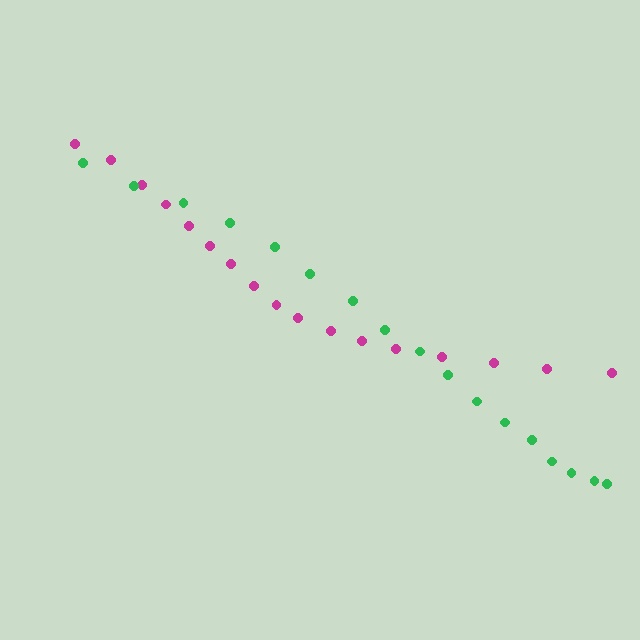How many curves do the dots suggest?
There are 2 distinct paths.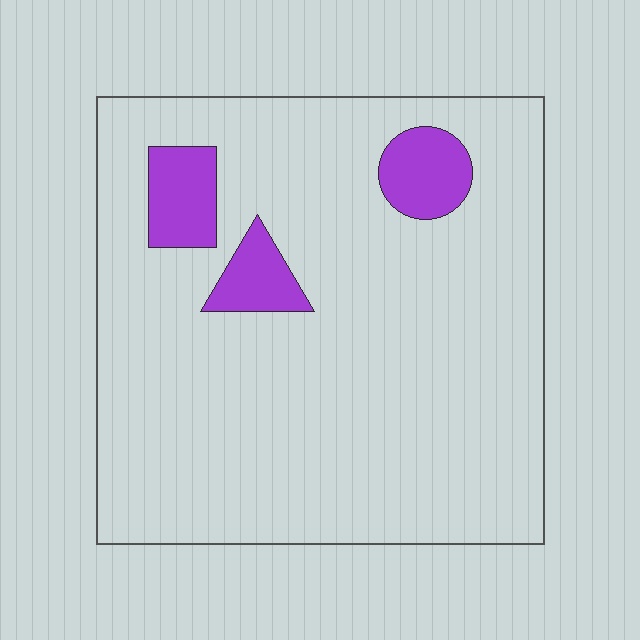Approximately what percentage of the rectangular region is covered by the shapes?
Approximately 10%.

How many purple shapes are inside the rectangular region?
3.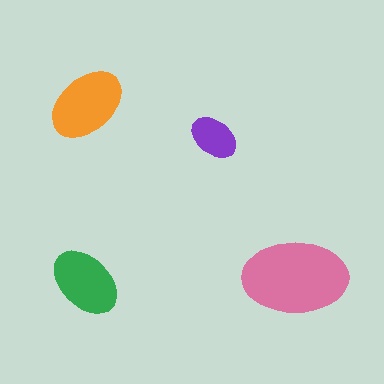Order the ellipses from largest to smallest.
the pink one, the orange one, the green one, the purple one.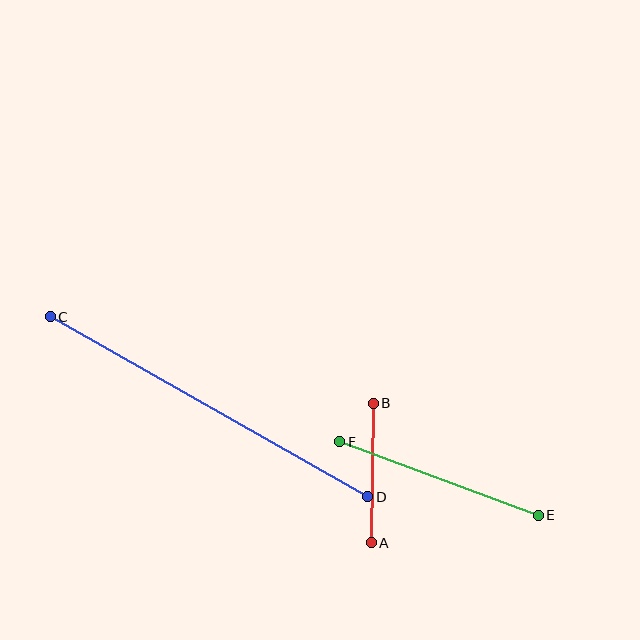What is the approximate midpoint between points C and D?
The midpoint is at approximately (209, 407) pixels.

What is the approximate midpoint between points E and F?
The midpoint is at approximately (439, 479) pixels.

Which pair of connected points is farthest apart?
Points C and D are farthest apart.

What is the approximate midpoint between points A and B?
The midpoint is at approximately (372, 473) pixels.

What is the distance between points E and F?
The distance is approximately 212 pixels.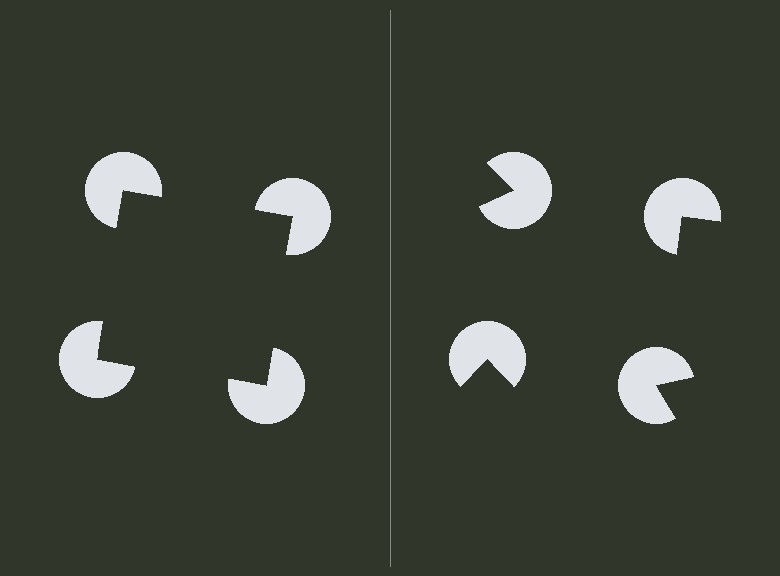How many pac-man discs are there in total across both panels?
8 — 4 on each side.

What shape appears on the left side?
An illusory square.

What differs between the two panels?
The pac-man discs are positioned identically on both sides; only the wedge orientations differ. On the left they align to a square; on the right they are misaligned.